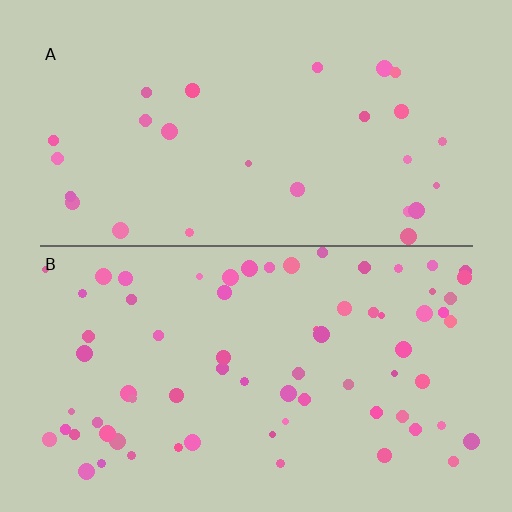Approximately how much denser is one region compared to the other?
Approximately 2.4× — region B over region A.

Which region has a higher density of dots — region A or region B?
B (the bottom).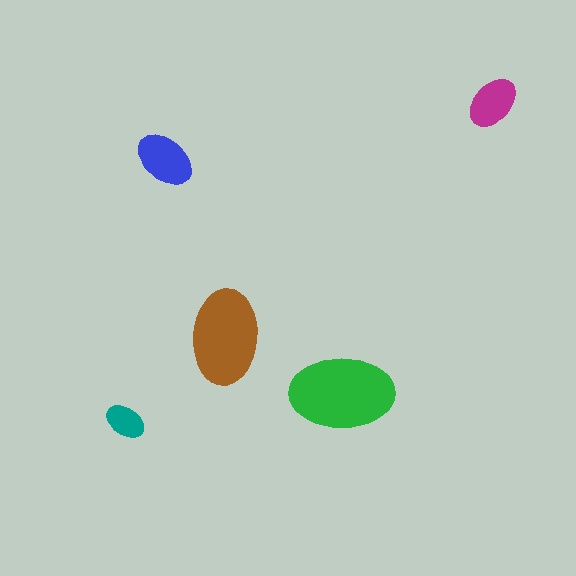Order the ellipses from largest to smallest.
the green one, the brown one, the blue one, the magenta one, the teal one.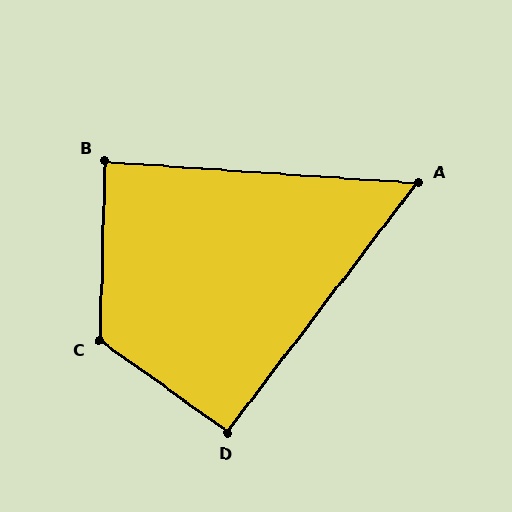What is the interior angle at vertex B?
Approximately 88 degrees (approximately right).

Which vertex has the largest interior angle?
C, at approximately 124 degrees.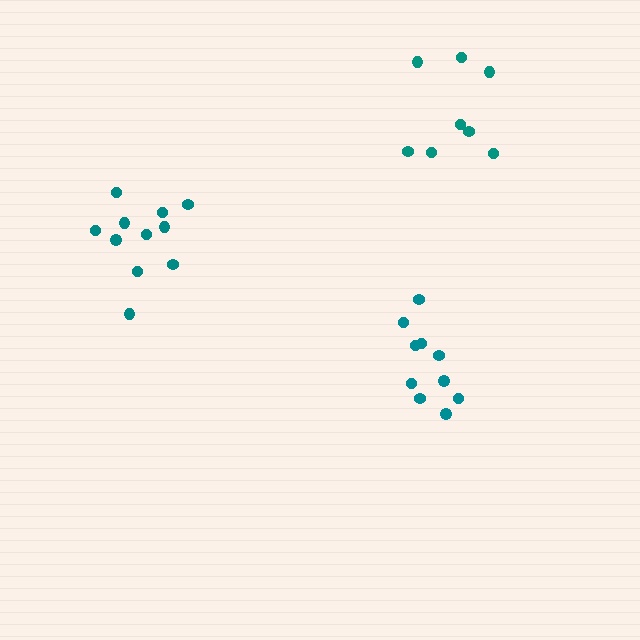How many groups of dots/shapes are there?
There are 3 groups.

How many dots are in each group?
Group 1: 10 dots, Group 2: 8 dots, Group 3: 11 dots (29 total).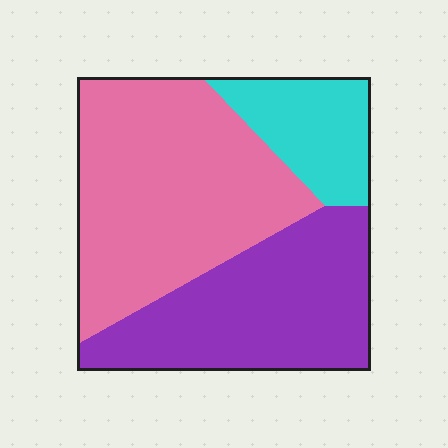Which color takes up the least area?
Cyan, at roughly 15%.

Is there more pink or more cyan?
Pink.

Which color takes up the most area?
Pink, at roughly 50%.